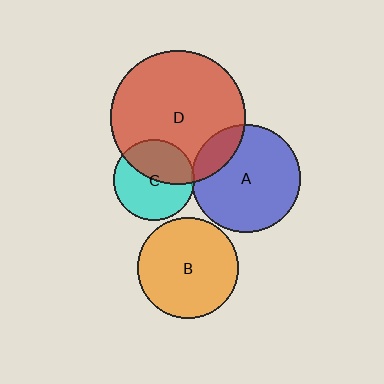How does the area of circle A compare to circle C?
Approximately 1.8 times.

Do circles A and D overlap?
Yes.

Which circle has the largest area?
Circle D (red).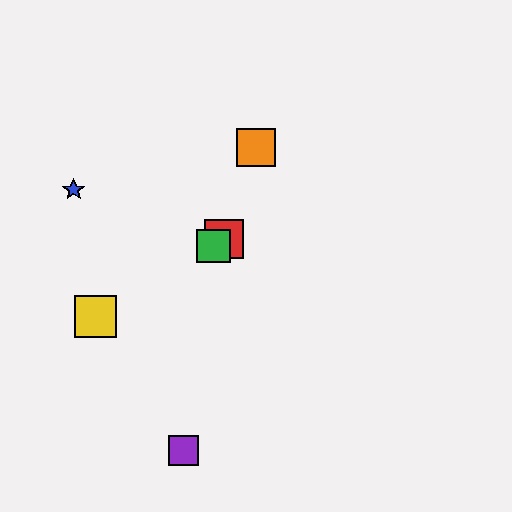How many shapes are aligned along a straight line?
3 shapes (the red square, the green square, the yellow square) are aligned along a straight line.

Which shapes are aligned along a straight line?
The red square, the green square, the yellow square are aligned along a straight line.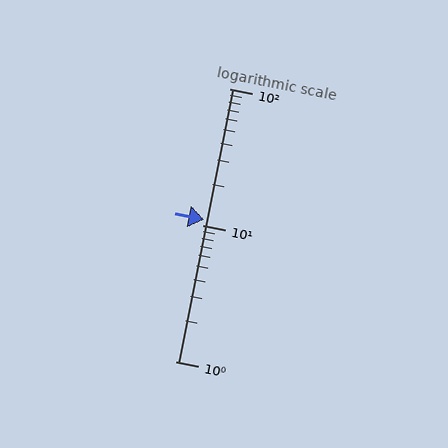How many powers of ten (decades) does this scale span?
The scale spans 2 decades, from 1 to 100.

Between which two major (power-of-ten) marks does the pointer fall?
The pointer is between 10 and 100.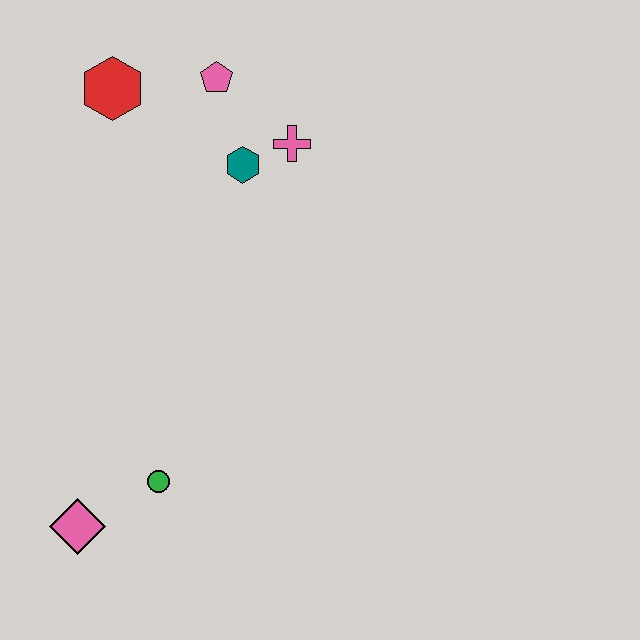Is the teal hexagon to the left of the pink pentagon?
No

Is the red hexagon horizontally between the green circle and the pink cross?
No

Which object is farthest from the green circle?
The pink pentagon is farthest from the green circle.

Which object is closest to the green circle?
The pink diamond is closest to the green circle.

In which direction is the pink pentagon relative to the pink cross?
The pink pentagon is to the left of the pink cross.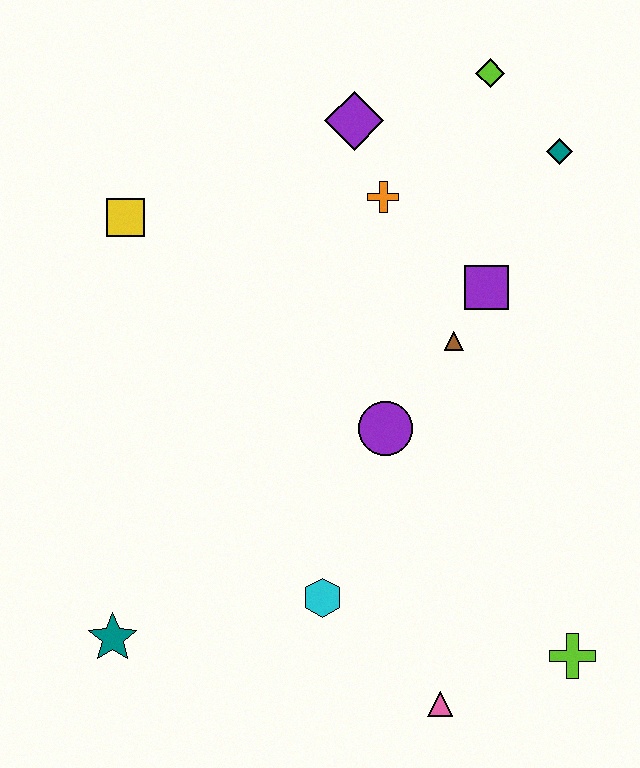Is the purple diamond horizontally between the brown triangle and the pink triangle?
No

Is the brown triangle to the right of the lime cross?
No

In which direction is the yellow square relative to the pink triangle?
The yellow square is above the pink triangle.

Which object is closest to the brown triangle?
The purple square is closest to the brown triangle.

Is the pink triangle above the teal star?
No